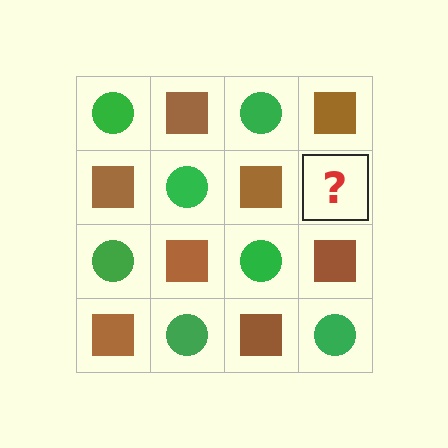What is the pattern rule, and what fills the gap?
The rule is that it alternates green circle and brown square in a checkerboard pattern. The gap should be filled with a green circle.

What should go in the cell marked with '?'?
The missing cell should contain a green circle.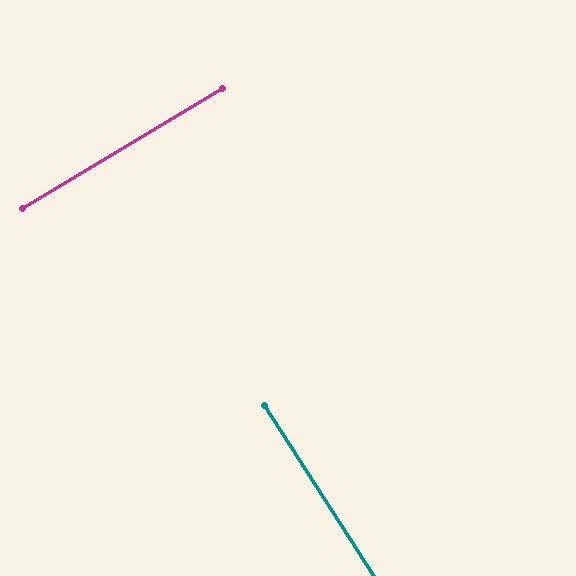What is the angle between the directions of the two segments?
Approximately 88 degrees.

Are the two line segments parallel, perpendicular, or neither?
Perpendicular — they meet at approximately 88°.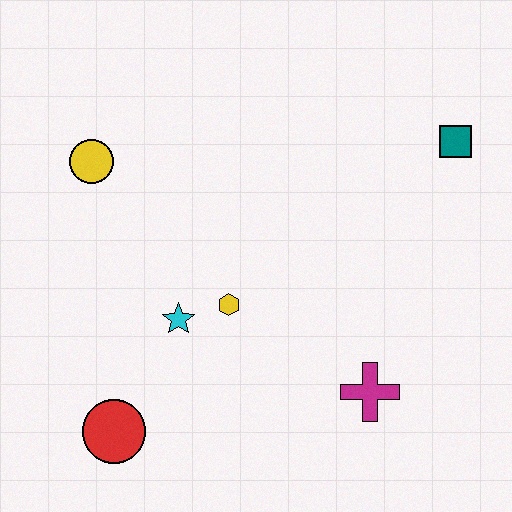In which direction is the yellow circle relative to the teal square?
The yellow circle is to the left of the teal square.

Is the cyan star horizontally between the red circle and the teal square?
Yes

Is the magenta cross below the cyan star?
Yes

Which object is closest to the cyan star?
The yellow hexagon is closest to the cyan star.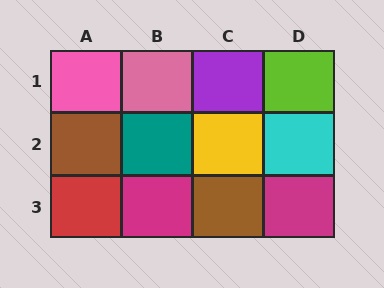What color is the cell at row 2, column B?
Teal.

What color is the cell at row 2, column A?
Brown.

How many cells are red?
1 cell is red.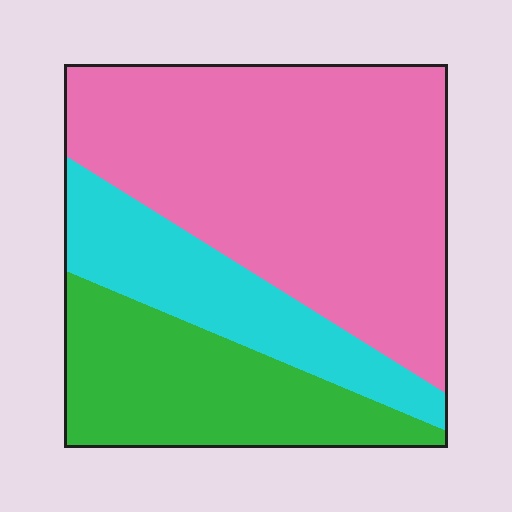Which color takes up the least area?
Cyan, at roughly 20%.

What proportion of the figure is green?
Green takes up between a quarter and a half of the figure.